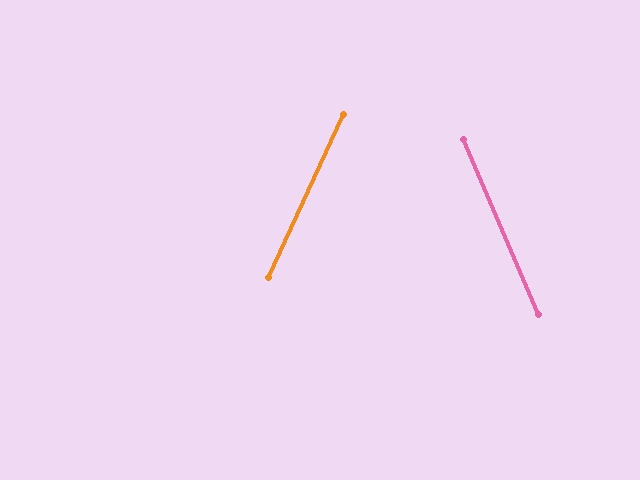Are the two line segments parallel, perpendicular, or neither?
Neither parallel nor perpendicular — they differ by about 48°.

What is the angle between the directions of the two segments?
Approximately 48 degrees.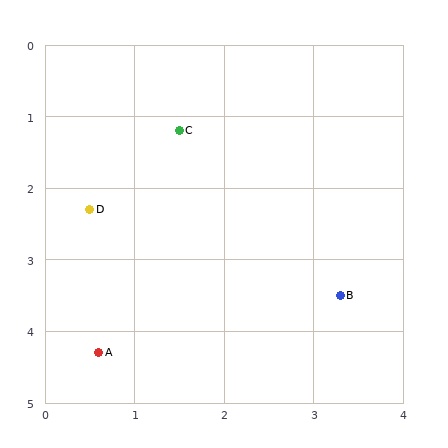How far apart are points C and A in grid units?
Points C and A are about 3.2 grid units apart.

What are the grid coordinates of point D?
Point D is at approximately (0.5, 2.3).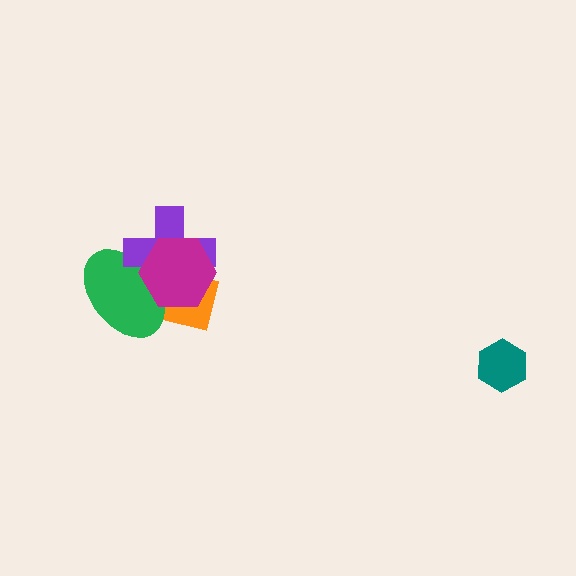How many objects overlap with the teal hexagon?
0 objects overlap with the teal hexagon.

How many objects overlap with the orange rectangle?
3 objects overlap with the orange rectangle.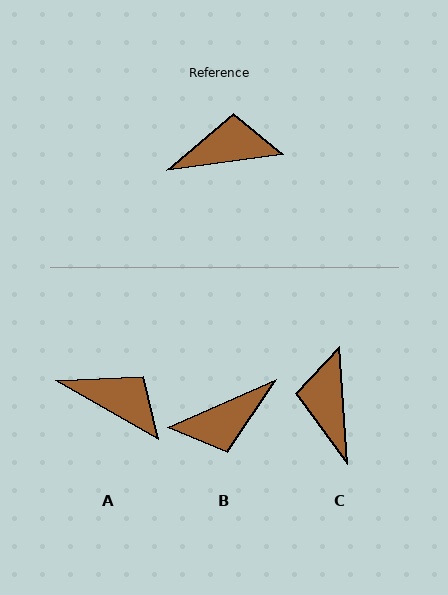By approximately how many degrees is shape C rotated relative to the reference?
Approximately 86 degrees counter-clockwise.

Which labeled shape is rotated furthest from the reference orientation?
B, about 164 degrees away.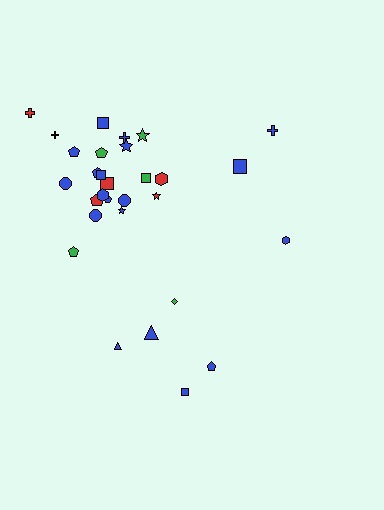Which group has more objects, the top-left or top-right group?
The top-left group.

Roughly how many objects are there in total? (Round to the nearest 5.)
Roughly 30 objects in total.